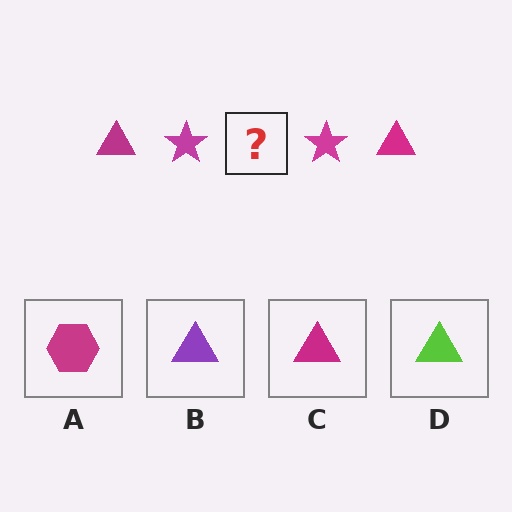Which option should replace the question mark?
Option C.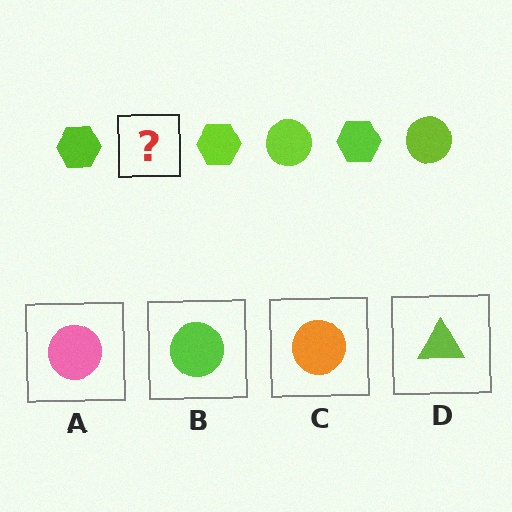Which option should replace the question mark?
Option B.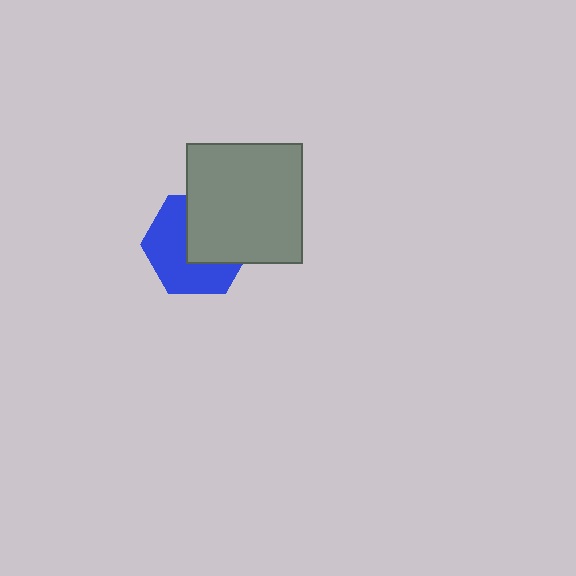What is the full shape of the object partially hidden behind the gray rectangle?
The partially hidden object is a blue hexagon.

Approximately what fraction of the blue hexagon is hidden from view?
Roughly 46% of the blue hexagon is hidden behind the gray rectangle.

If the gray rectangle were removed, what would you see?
You would see the complete blue hexagon.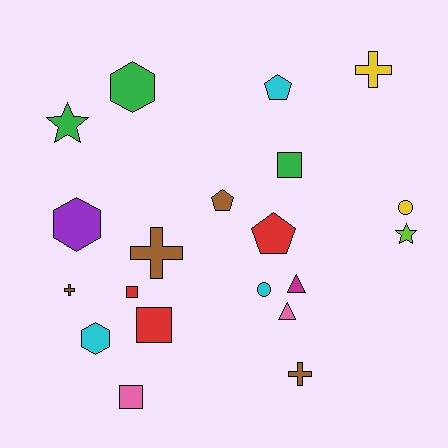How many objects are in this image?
There are 20 objects.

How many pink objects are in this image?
There are 2 pink objects.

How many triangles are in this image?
There are 2 triangles.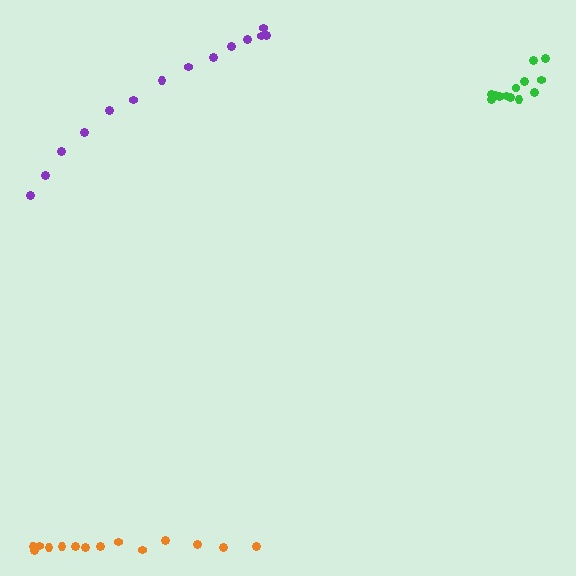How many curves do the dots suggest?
There are 3 distinct paths.